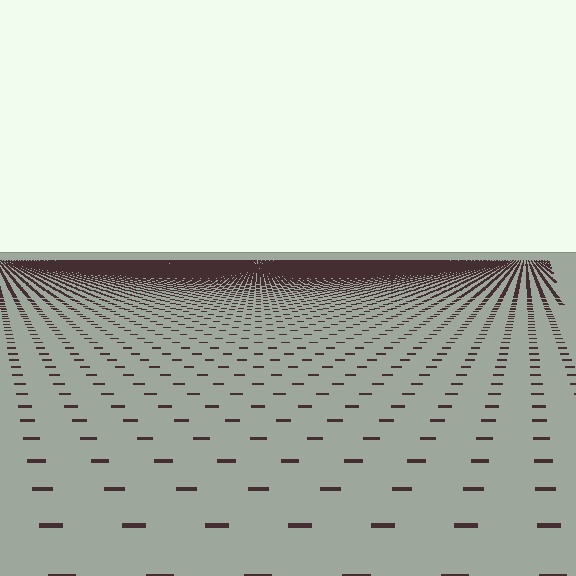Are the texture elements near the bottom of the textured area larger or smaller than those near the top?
Larger. Near the bottom, elements are closer to the viewer and appear at a bigger on-screen size.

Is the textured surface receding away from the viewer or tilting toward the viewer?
The surface is receding away from the viewer. Texture elements get smaller and denser toward the top.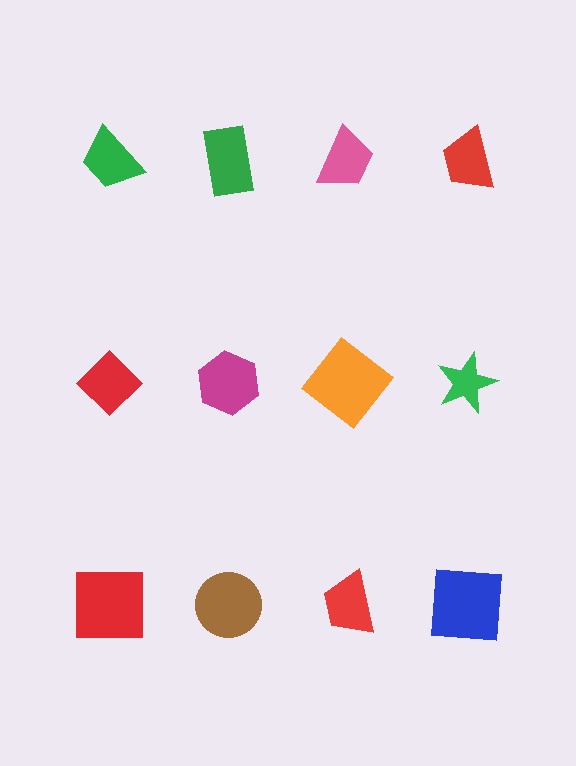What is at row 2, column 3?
An orange diamond.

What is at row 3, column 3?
A red trapezoid.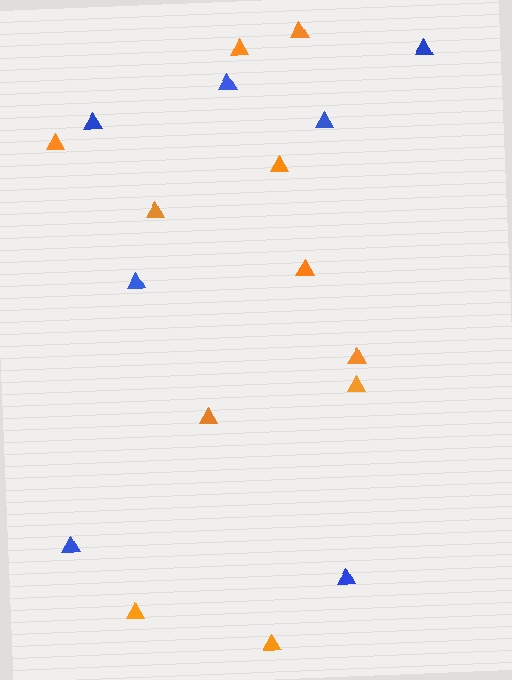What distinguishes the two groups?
There are 2 groups: one group of orange triangles (11) and one group of blue triangles (7).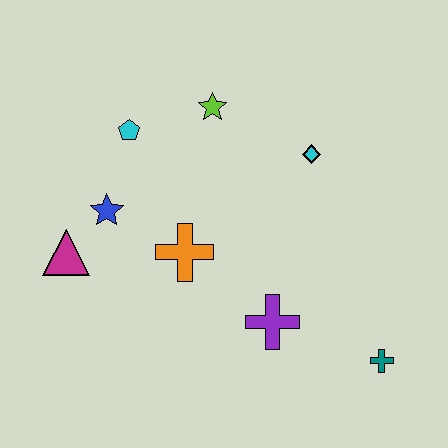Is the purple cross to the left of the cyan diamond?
Yes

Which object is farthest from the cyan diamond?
The magenta triangle is farthest from the cyan diamond.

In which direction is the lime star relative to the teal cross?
The lime star is above the teal cross.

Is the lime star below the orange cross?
No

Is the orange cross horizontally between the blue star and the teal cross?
Yes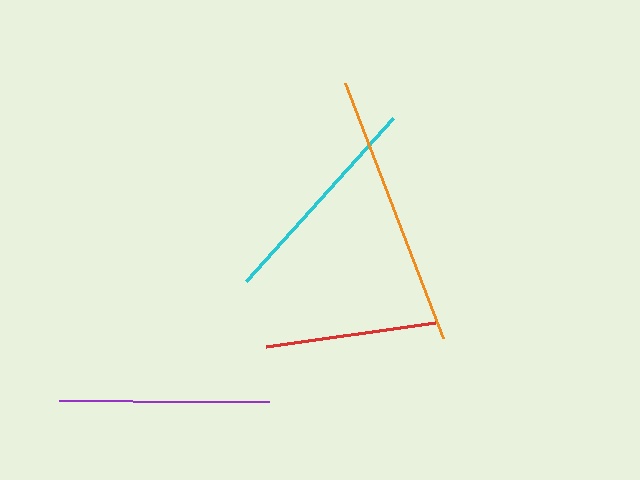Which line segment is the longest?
The orange line is the longest at approximately 273 pixels.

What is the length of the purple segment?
The purple segment is approximately 210 pixels long.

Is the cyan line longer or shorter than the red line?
The cyan line is longer than the red line.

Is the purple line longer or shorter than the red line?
The purple line is longer than the red line.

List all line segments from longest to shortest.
From longest to shortest: orange, cyan, purple, red.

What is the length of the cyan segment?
The cyan segment is approximately 220 pixels long.